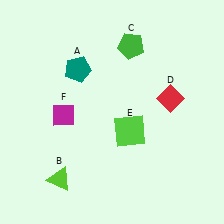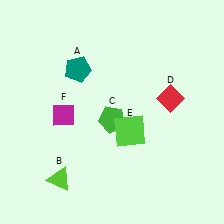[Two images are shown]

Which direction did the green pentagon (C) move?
The green pentagon (C) moved down.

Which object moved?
The green pentagon (C) moved down.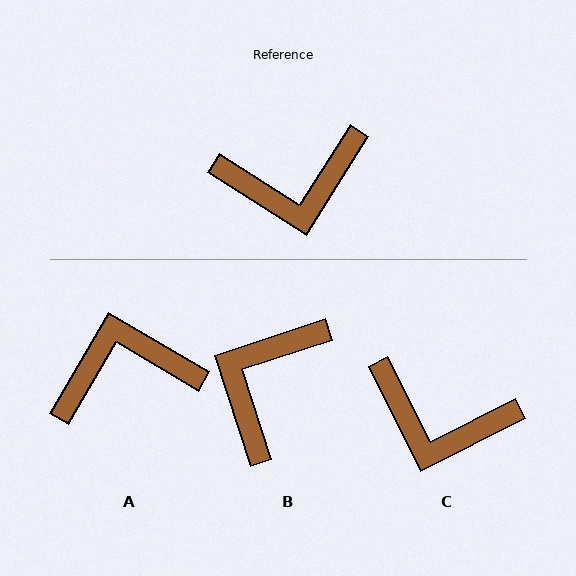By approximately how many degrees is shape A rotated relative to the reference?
Approximately 178 degrees clockwise.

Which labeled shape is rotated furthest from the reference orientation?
A, about 178 degrees away.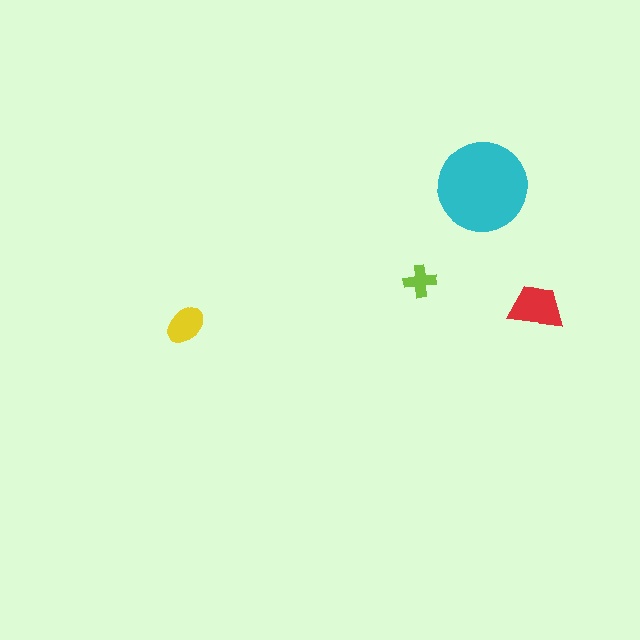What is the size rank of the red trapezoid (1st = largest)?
2nd.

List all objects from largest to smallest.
The cyan circle, the red trapezoid, the yellow ellipse, the lime cross.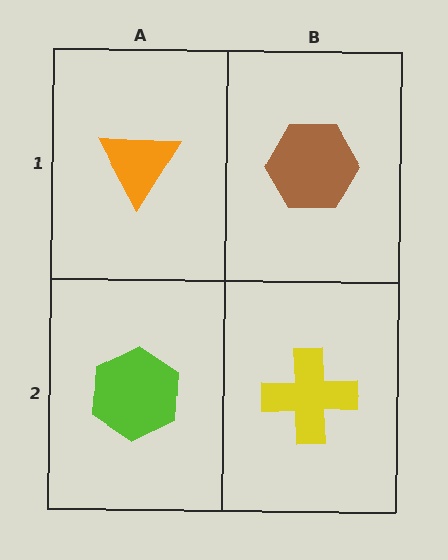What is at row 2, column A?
A lime hexagon.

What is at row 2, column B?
A yellow cross.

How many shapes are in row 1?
2 shapes.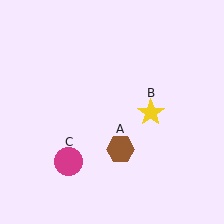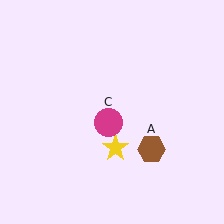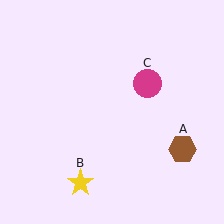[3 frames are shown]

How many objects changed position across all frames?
3 objects changed position: brown hexagon (object A), yellow star (object B), magenta circle (object C).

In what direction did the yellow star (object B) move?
The yellow star (object B) moved down and to the left.